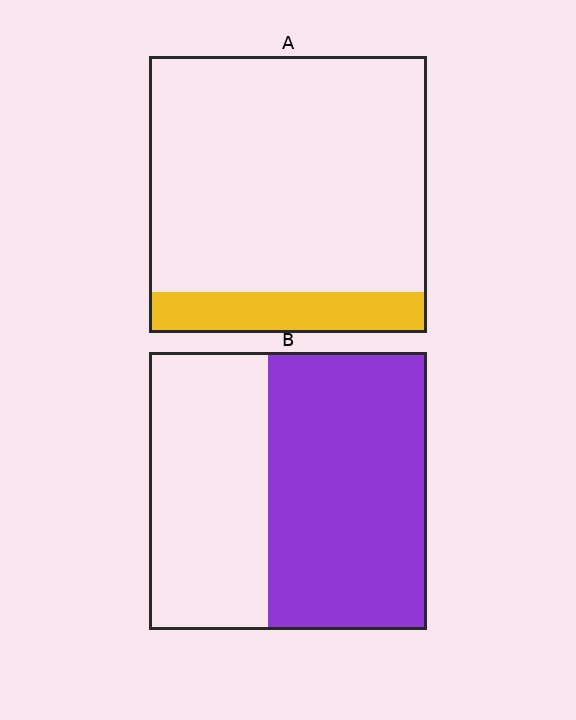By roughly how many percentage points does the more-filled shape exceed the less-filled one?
By roughly 40 percentage points (B over A).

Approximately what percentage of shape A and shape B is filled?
A is approximately 15% and B is approximately 55%.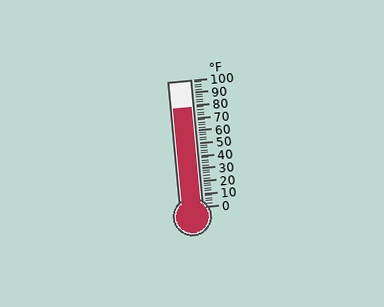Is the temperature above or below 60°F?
The temperature is above 60°F.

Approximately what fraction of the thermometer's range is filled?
The thermometer is filled to approximately 80% of its range.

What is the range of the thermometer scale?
The thermometer scale ranges from 0°F to 100°F.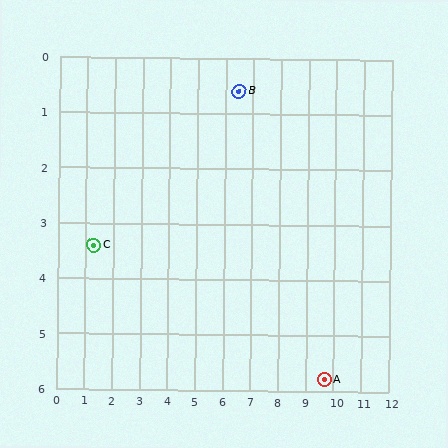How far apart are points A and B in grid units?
Points A and B are about 6.1 grid units apart.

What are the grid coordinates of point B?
Point B is at approximately (6.5, 0.6).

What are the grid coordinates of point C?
Point C is at approximately (1.3, 3.4).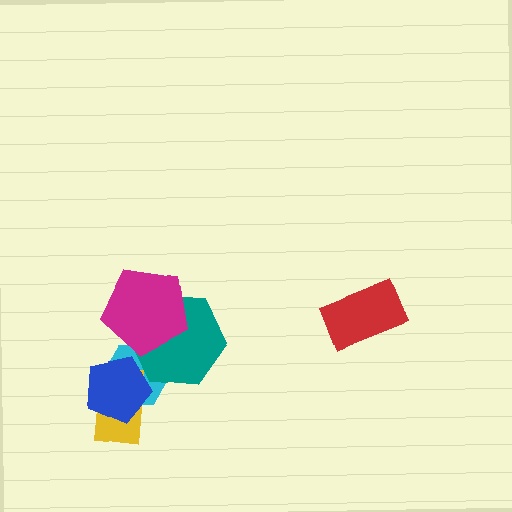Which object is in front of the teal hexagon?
The magenta pentagon is in front of the teal hexagon.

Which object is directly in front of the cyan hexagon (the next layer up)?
The teal hexagon is directly in front of the cyan hexagon.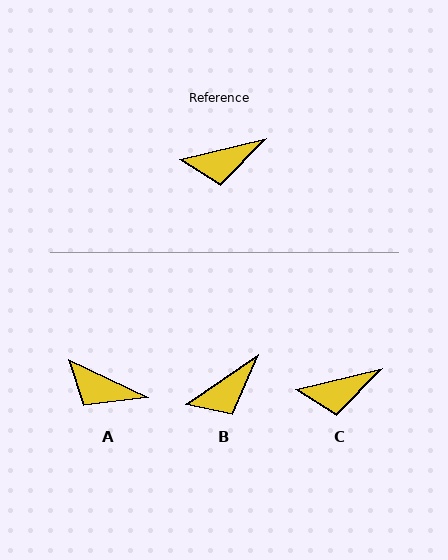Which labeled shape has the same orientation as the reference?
C.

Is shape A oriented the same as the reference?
No, it is off by about 39 degrees.